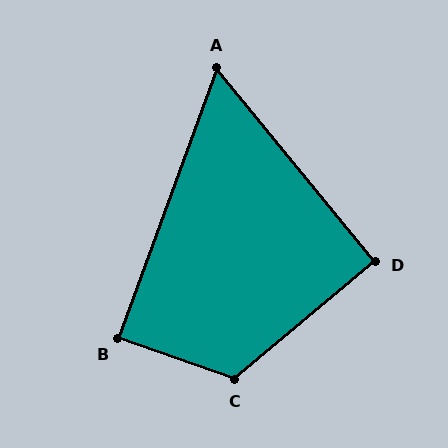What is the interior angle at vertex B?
Approximately 89 degrees (approximately right).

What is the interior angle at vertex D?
Approximately 91 degrees (approximately right).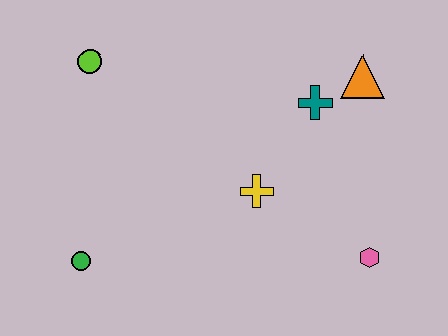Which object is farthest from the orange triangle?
The green circle is farthest from the orange triangle.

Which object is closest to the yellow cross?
The teal cross is closest to the yellow cross.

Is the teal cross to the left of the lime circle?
No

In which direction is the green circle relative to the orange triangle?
The green circle is to the left of the orange triangle.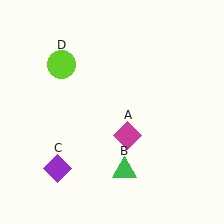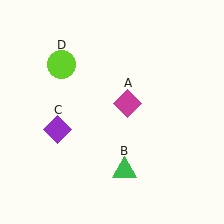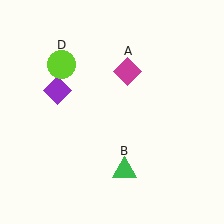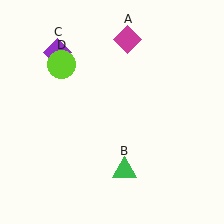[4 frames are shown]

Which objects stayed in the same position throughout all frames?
Green triangle (object B) and lime circle (object D) remained stationary.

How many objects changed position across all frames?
2 objects changed position: magenta diamond (object A), purple diamond (object C).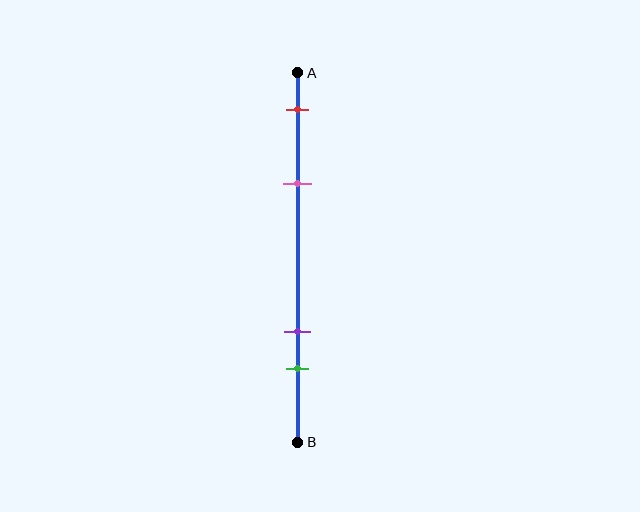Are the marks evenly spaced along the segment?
No, the marks are not evenly spaced.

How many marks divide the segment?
There are 4 marks dividing the segment.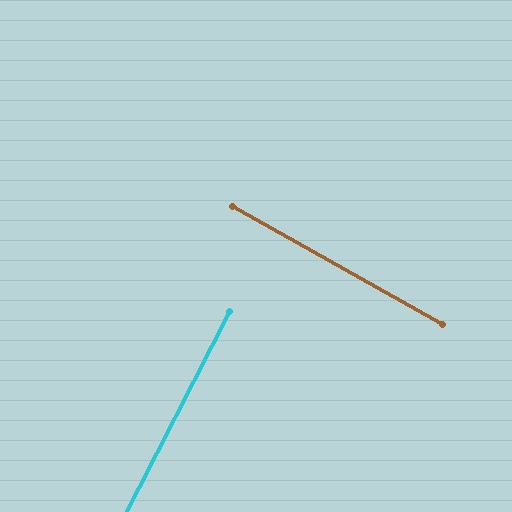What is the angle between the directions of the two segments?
Approximately 88 degrees.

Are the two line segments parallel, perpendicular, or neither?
Perpendicular — they meet at approximately 88°.